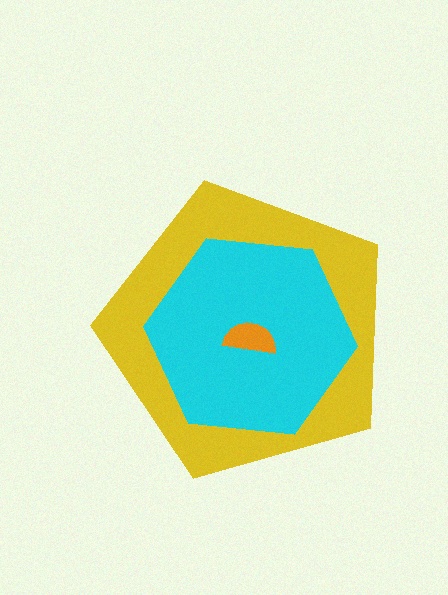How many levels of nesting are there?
3.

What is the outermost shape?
The yellow pentagon.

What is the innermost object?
The orange semicircle.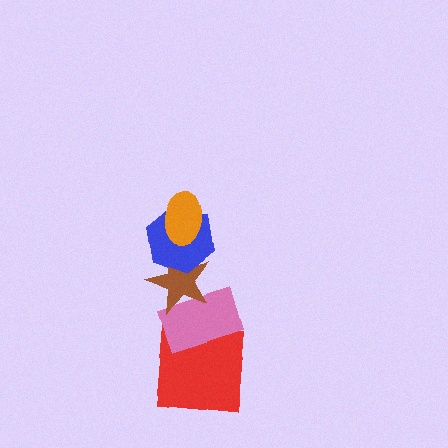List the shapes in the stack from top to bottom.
From top to bottom: the orange ellipse, the blue hexagon, the brown star, the pink rectangle, the red square.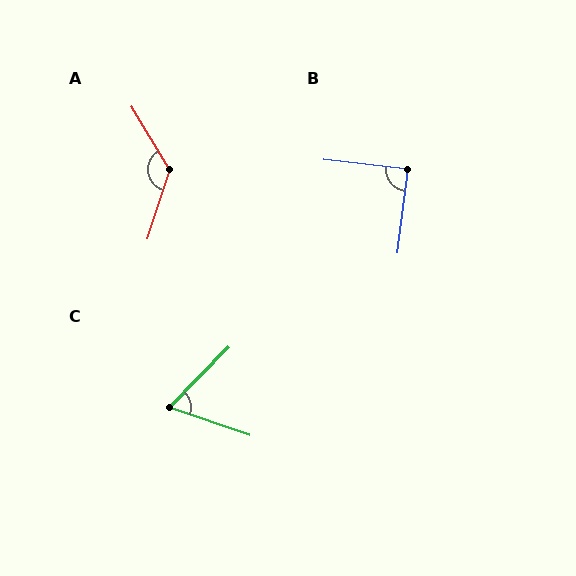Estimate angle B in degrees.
Approximately 89 degrees.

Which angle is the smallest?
C, at approximately 65 degrees.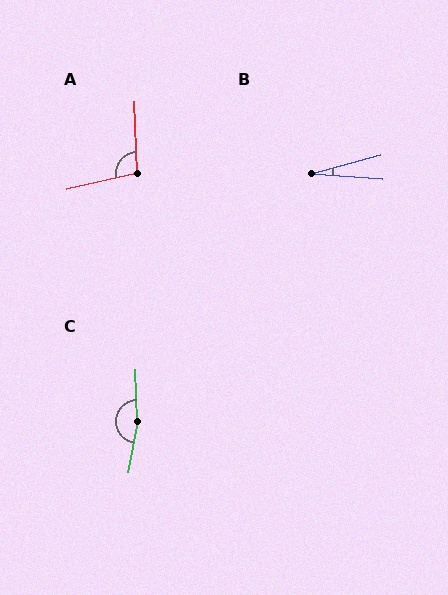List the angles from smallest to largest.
B (19°), A (101°), C (168°).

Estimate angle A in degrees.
Approximately 101 degrees.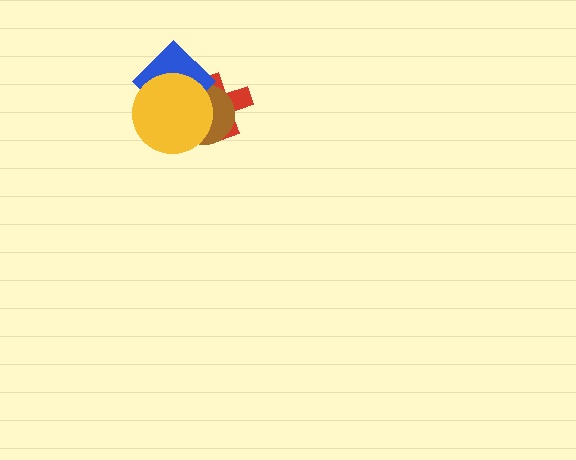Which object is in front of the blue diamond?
The yellow circle is in front of the blue diamond.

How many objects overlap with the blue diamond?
3 objects overlap with the blue diamond.